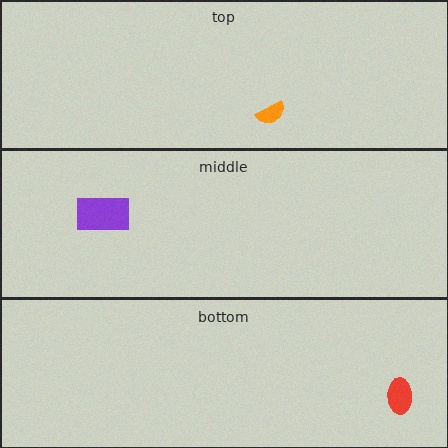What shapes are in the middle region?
The purple rectangle.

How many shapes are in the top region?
1.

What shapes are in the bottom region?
The red ellipse.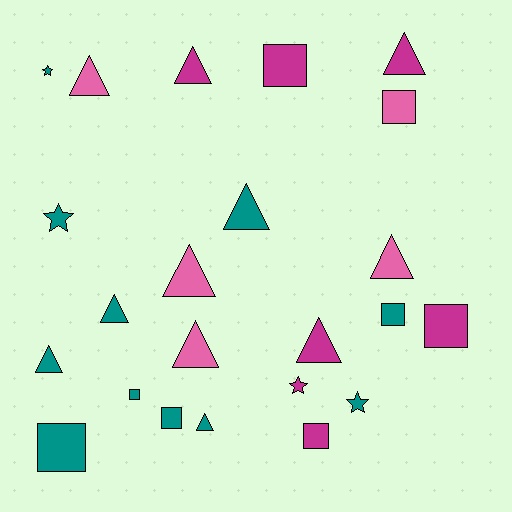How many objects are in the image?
There are 23 objects.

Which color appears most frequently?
Teal, with 11 objects.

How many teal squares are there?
There are 4 teal squares.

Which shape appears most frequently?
Triangle, with 11 objects.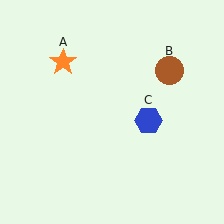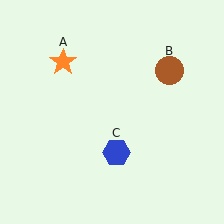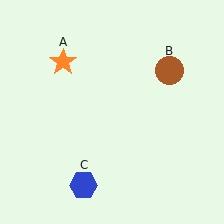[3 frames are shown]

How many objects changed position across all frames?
1 object changed position: blue hexagon (object C).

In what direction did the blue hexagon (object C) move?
The blue hexagon (object C) moved down and to the left.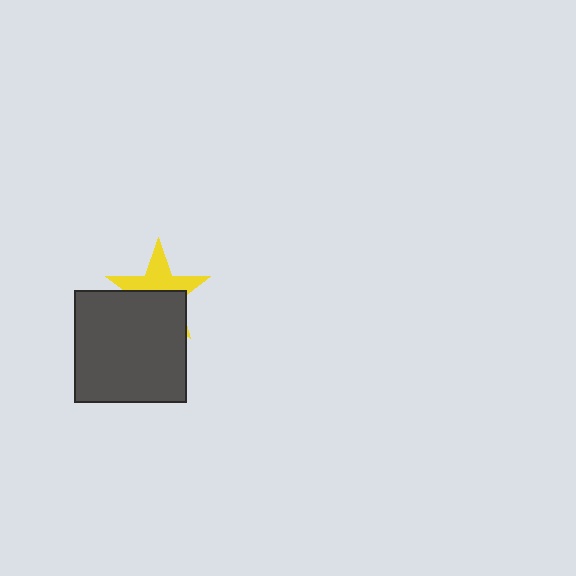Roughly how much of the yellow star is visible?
About half of it is visible (roughly 48%).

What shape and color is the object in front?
The object in front is a dark gray square.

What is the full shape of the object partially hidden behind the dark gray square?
The partially hidden object is a yellow star.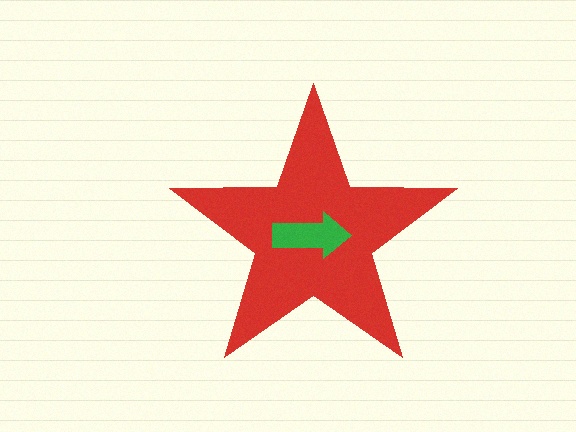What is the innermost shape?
The green arrow.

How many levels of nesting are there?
2.